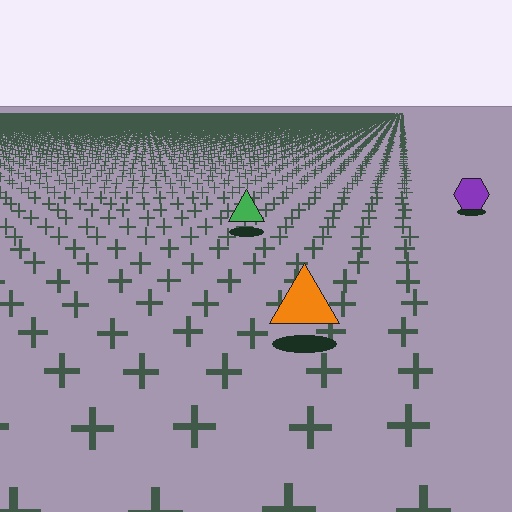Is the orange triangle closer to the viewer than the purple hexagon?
Yes. The orange triangle is closer — you can tell from the texture gradient: the ground texture is coarser near it.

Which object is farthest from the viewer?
The purple hexagon is farthest from the viewer. It appears smaller and the ground texture around it is denser.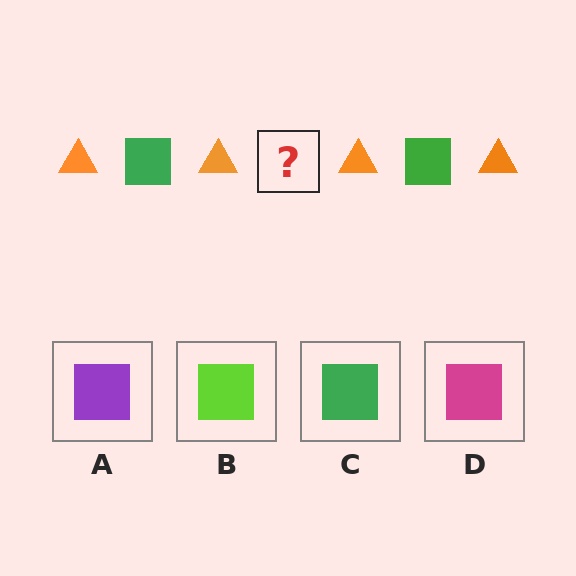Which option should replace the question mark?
Option C.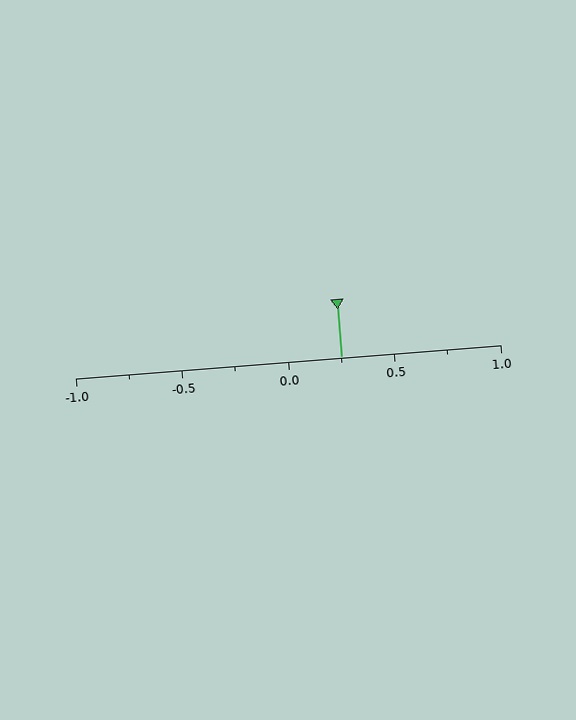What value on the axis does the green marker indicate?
The marker indicates approximately 0.25.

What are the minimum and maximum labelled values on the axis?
The axis runs from -1.0 to 1.0.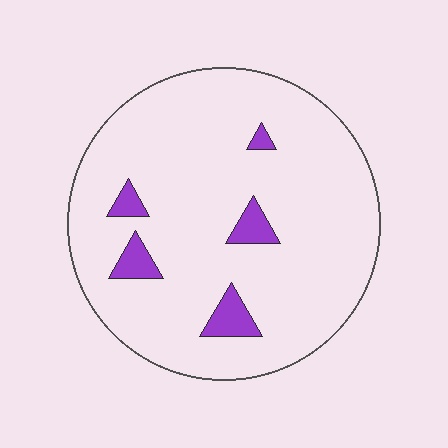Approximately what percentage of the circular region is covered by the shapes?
Approximately 10%.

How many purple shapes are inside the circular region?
5.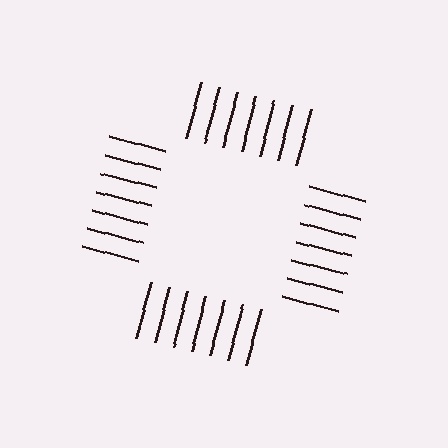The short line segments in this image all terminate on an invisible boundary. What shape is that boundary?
An illusory square — the line segments terminate on its edges but no continuous stroke is drawn.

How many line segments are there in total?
28 — 7 along each of the 4 edges.